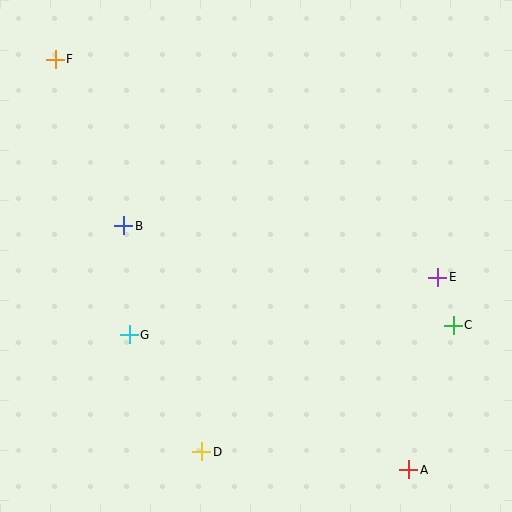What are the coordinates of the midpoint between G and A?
The midpoint between G and A is at (269, 402).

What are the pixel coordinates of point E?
Point E is at (438, 277).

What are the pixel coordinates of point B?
Point B is at (124, 226).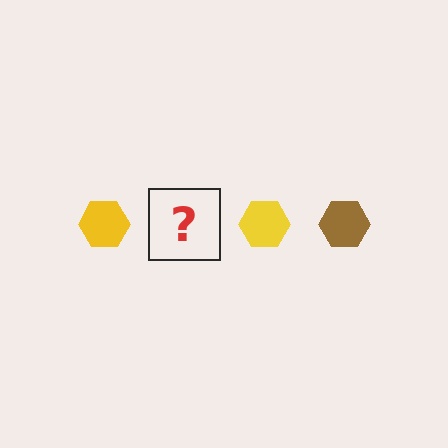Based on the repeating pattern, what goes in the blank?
The blank should be a brown hexagon.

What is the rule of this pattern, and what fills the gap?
The rule is that the pattern cycles through yellow, brown hexagons. The gap should be filled with a brown hexagon.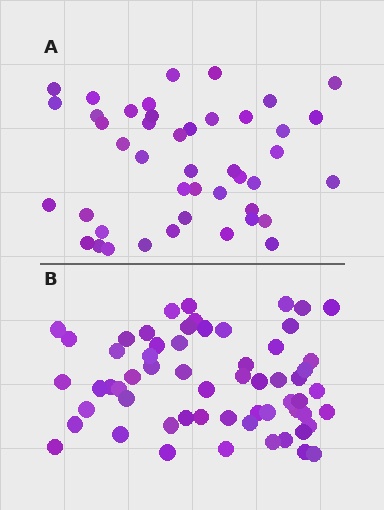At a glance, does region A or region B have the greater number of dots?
Region B (the bottom region) has more dots.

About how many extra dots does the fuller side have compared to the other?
Region B has approximately 15 more dots than region A.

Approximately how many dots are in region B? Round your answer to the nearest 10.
About 60 dots.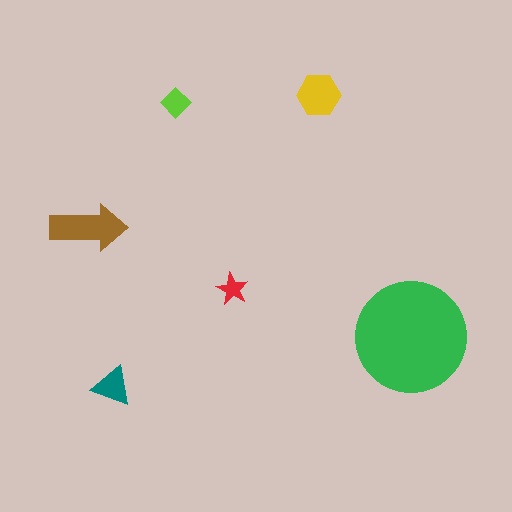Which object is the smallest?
The red star.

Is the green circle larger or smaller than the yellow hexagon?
Larger.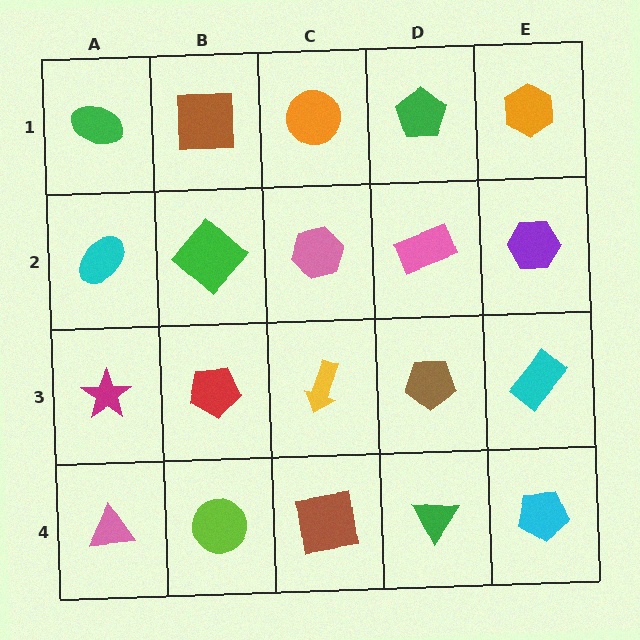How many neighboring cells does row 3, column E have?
3.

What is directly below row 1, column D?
A pink rectangle.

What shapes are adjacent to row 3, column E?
A purple hexagon (row 2, column E), a cyan pentagon (row 4, column E), a brown pentagon (row 3, column D).